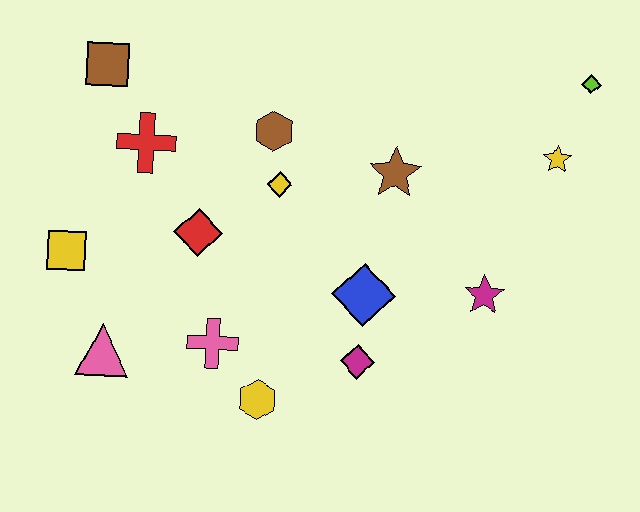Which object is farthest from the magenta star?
The brown square is farthest from the magenta star.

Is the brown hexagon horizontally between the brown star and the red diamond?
Yes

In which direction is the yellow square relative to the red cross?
The yellow square is below the red cross.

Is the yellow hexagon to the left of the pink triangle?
No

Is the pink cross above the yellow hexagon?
Yes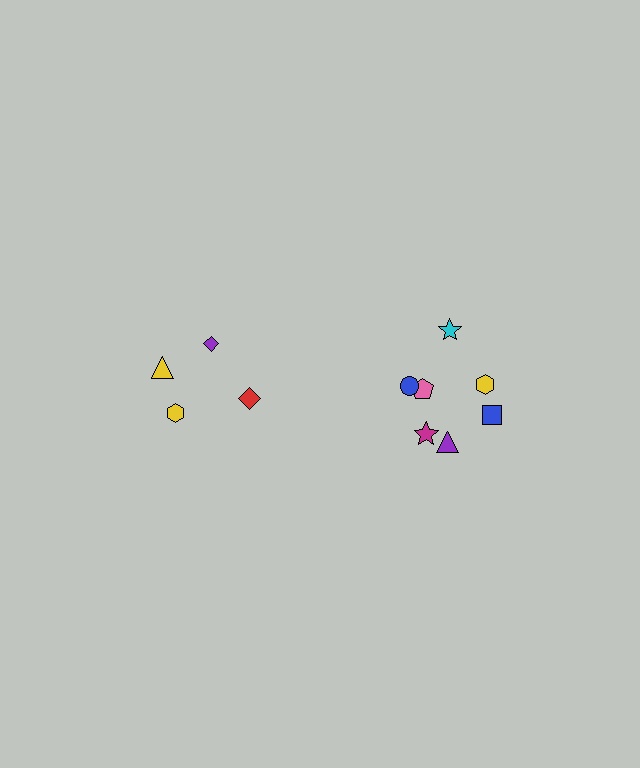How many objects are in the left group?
There are 4 objects.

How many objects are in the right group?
There are 7 objects.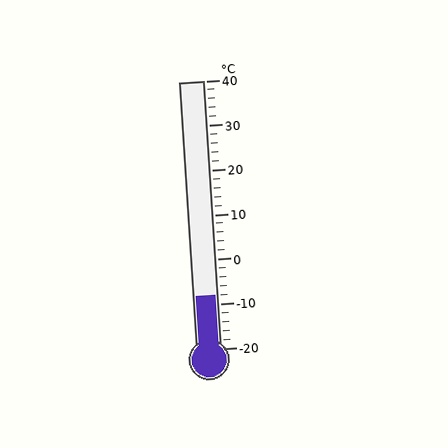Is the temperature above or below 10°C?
The temperature is below 10°C.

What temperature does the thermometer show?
The thermometer shows approximately -8°C.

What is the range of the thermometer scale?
The thermometer scale ranges from -20°C to 40°C.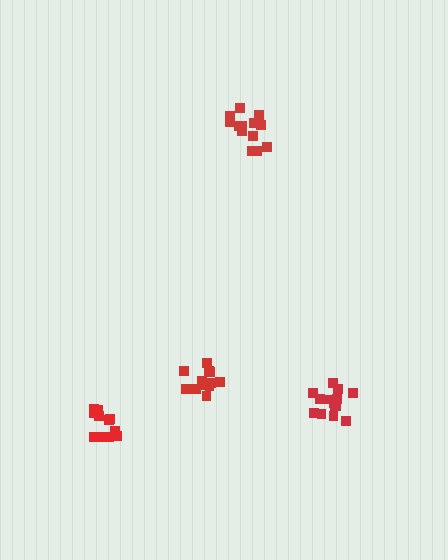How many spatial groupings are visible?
There are 4 spatial groupings.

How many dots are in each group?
Group 1: 14 dots, Group 2: 13 dots, Group 3: 14 dots, Group 4: 11 dots (52 total).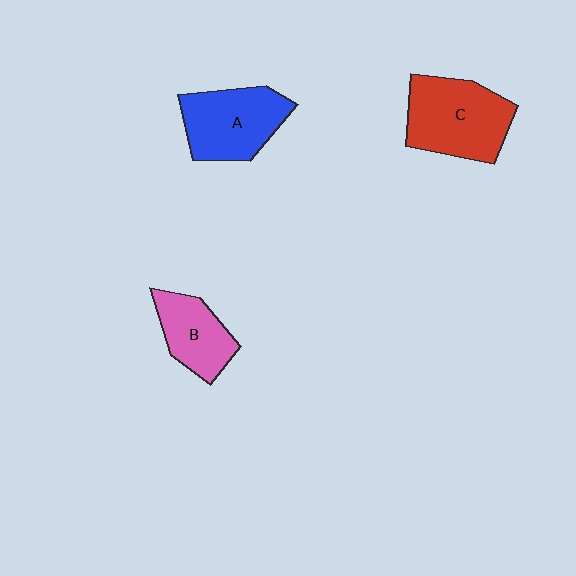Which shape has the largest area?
Shape C (red).